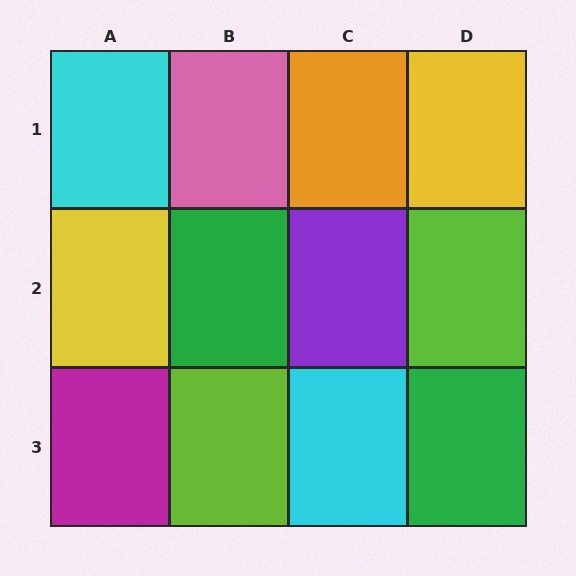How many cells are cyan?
2 cells are cyan.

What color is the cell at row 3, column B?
Lime.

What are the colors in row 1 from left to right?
Cyan, pink, orange, yellow.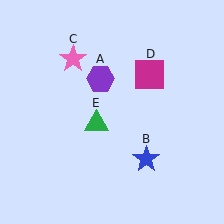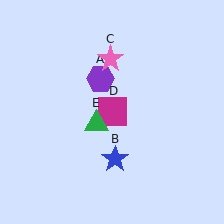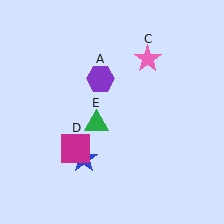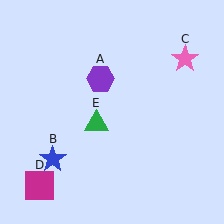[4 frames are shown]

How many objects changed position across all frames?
3 objects changed position: blue star (object B), pink star (object C), magenta square (object D).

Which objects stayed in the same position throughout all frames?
Purple hexagon (object A) and green triangle (object E) remained stationary.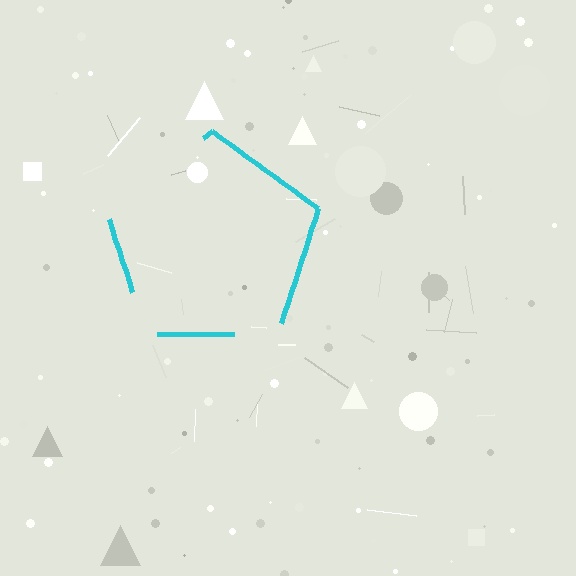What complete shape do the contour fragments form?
The contour fragments form a pentagon.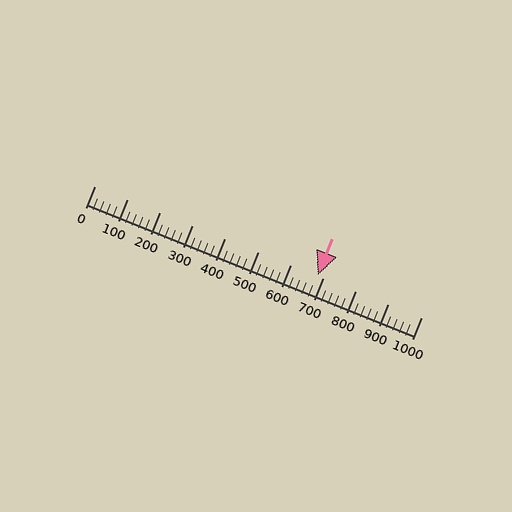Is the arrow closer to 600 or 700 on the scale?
The arrow is closer to 700.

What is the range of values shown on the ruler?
The ruler shows values from 0 to 1000.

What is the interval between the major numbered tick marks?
The major tick marks are spaced 100 units apart.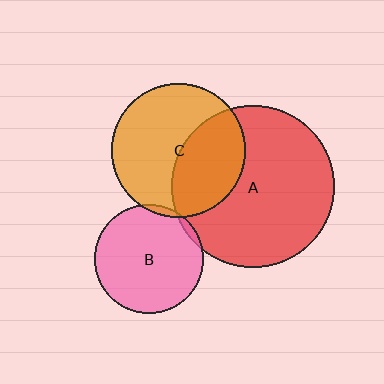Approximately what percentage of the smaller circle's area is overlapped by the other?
Approximately 5%.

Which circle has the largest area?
Circle A (red).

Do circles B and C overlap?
Yes.